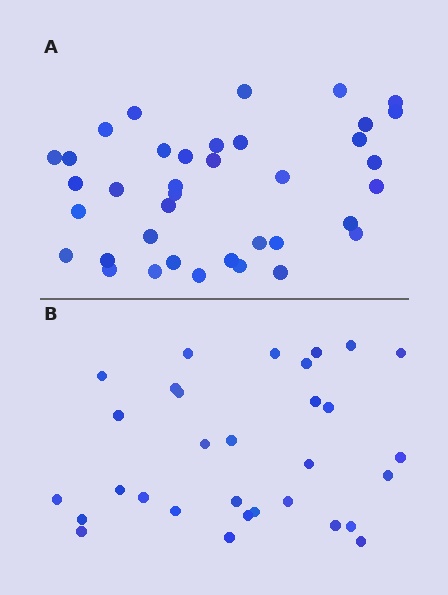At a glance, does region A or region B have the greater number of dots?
Region A (the top region) has more dots.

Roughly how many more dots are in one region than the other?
Region A has roughly 8 or so more dots than region B.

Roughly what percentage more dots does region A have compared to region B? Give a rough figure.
About 25% more.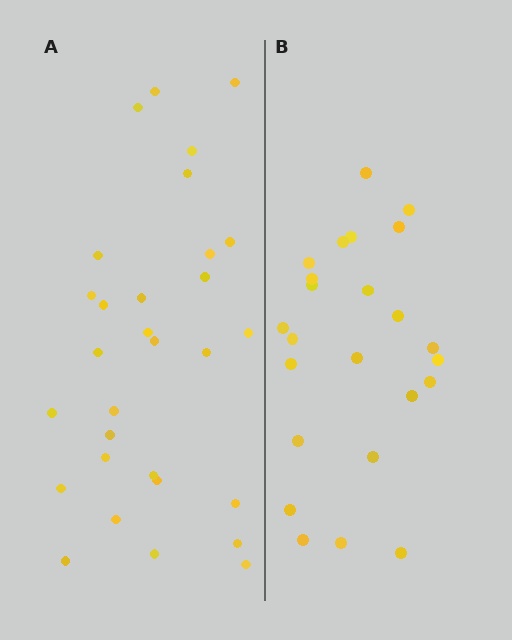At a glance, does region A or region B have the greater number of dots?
Region A (the left region) has more dots.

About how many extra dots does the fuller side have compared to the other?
Region A has about 6 more dots than region B.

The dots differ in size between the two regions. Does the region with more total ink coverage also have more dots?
No. Region B has more total ink coverage because its dots are larger, but region A actually contains more individual dots. Total area can be misleading — the number of items is what matters here.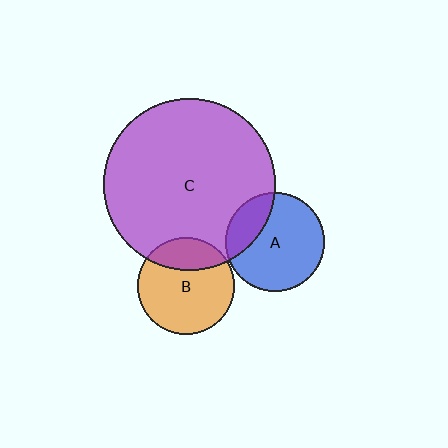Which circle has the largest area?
Circle C (purple).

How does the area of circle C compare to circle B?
Approximately 3.2 times.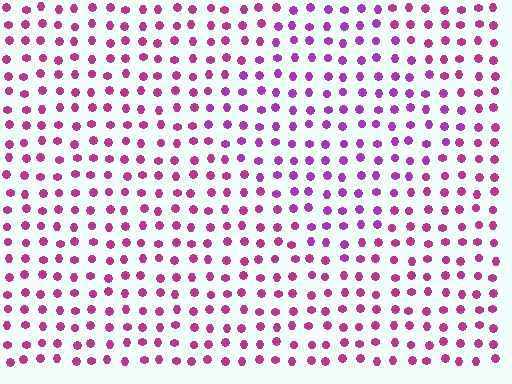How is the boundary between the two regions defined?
The boundary is defined purely by a slight shift in hue (about 28 degrees). Spacing, size, and orientation are identical on both sides.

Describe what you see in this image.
The image is filled with small magenta elements in a uniform arrangement. A diamond-shaped region is visible where the elements are tinted to a slightly different hue, forming a subtle color boundary.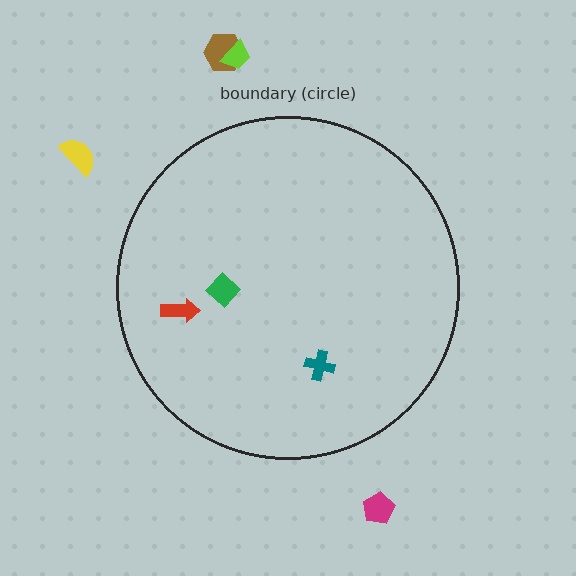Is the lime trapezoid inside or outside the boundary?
Outside.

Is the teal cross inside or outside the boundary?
Inside.